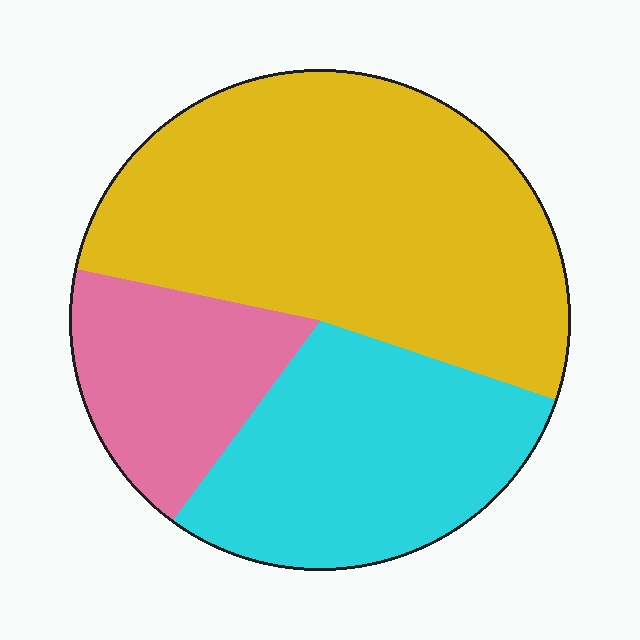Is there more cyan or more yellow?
Yellow.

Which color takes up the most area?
Yellow, at roughly 50%.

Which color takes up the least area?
Pink, at roughly 20%.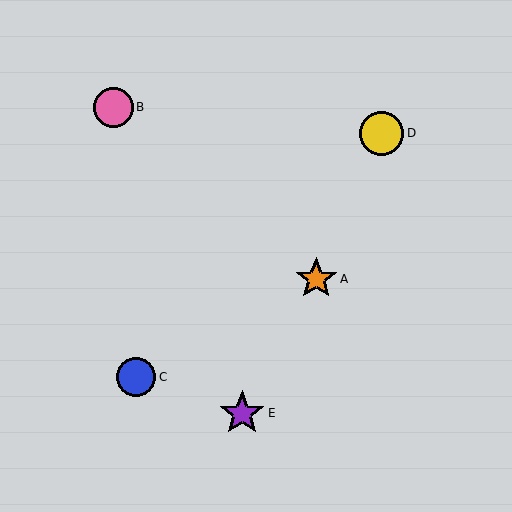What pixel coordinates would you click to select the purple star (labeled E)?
Click at (242, 413) to select the purple star E.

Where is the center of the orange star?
The center of the orange star is at (316, 279).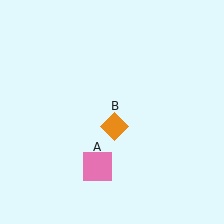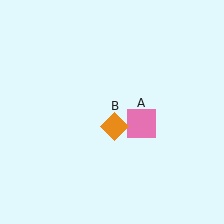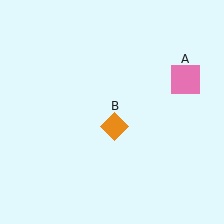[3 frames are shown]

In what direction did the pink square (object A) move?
The pink square (object A) moved up and to the right.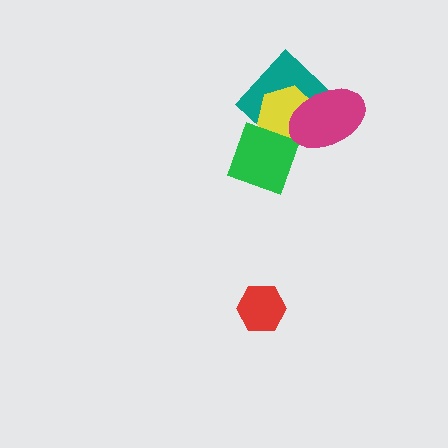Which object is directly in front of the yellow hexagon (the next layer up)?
The green square is directly in front of the yellow hexagon.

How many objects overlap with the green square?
1 object overlaps with the green square.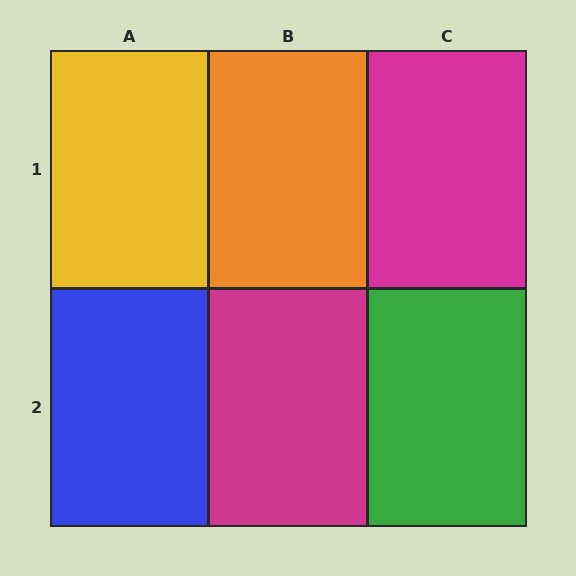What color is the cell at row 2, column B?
Magenta.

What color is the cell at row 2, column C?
Green.